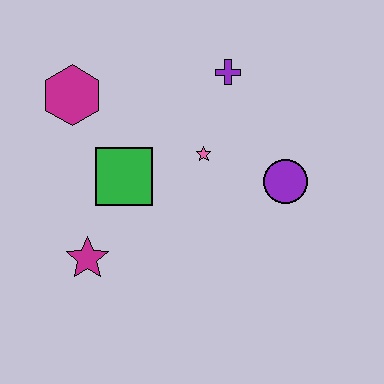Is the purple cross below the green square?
No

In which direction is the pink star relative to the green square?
The pink star is to the right of the green square.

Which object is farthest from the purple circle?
The magenta hexagon is farthest from the purple circle.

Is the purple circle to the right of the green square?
Yes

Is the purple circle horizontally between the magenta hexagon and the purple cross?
No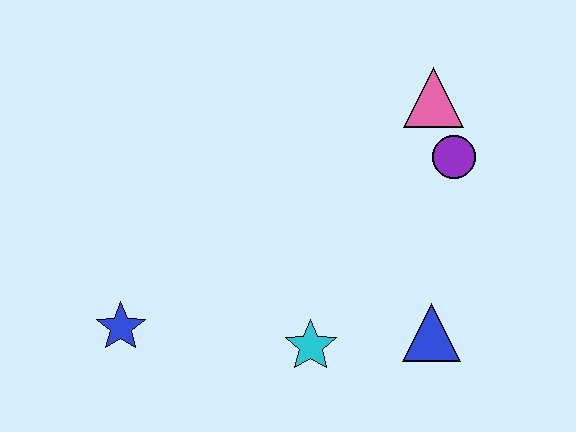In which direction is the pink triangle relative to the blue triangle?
The pink triangle is above the blue triangle.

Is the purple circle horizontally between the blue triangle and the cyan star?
No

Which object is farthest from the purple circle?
The blue star is farthest from the purple circle.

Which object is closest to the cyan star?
The blue triangle is closest to the cyan star.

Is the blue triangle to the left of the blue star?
No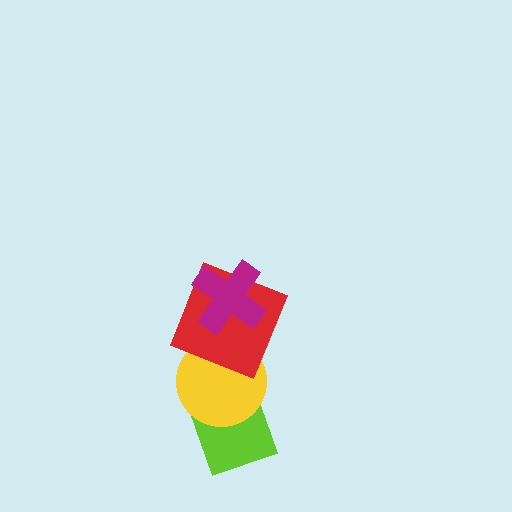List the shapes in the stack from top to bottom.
From top to bottom: the magenta cross, the red square, the yellow circle, the lime diamond.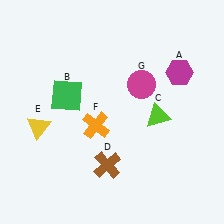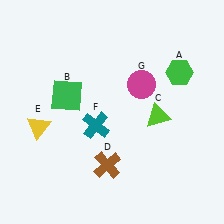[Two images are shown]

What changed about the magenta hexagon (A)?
In Image 1, A is magenta. In Image 2, it changed to green.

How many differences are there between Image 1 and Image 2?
There are 2 differences between the two images.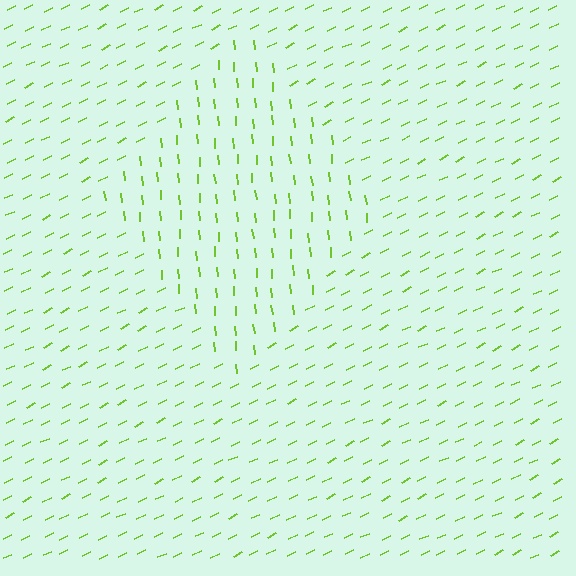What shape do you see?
I see a diamond.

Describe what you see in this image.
The image is filled with small lime line segments. A diamond region in the image has lines oriented differently from the surrounding lines, creating a visible texture boundary.